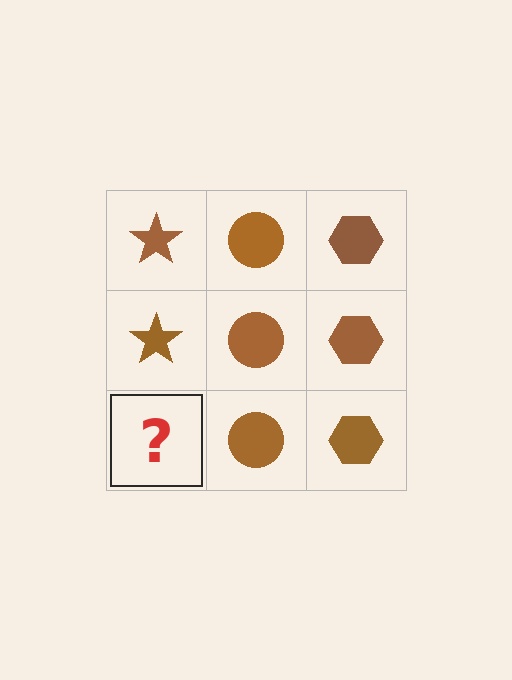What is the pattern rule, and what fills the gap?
The rule is that each column has a consistent shape. The gap should be filled with a brown star.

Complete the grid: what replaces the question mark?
The question mark should be replaced with a brown star.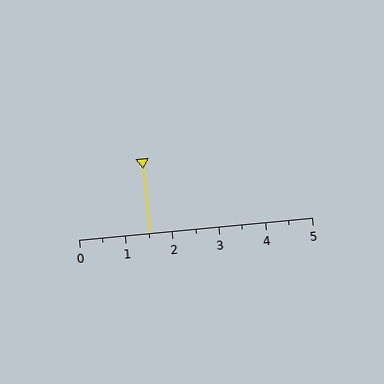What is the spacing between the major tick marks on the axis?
The major ticks are spaced 1 apart.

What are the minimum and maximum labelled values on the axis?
The axis runs from 0 to 5.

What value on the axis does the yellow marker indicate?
The marker indicates approximately 1.5.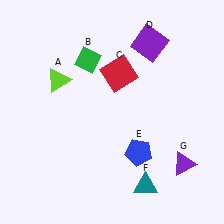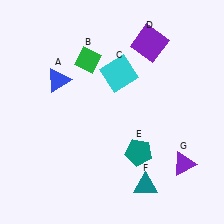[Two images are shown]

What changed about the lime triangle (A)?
In Image 1, A is lime. In Image 2, it changed to blue.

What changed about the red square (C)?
In Image 1, C is red. In Image 2, it changed to cyan.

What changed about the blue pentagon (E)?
In Image 1, E is blue. In Image 2, it changed to teal.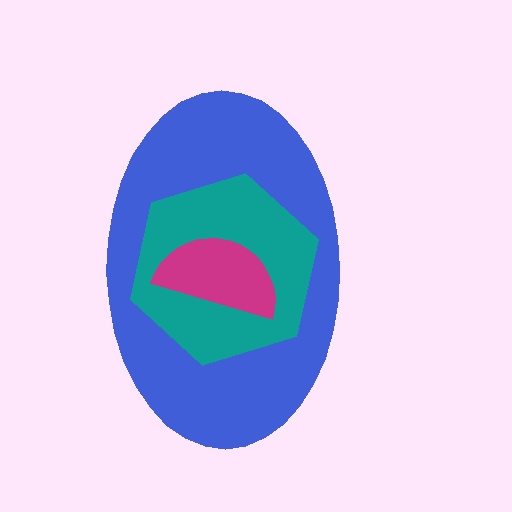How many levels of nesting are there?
3.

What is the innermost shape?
The magenta semicircle.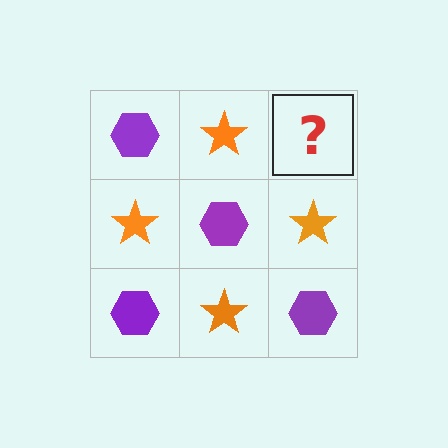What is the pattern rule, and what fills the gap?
The rule is that it alternates purple hexagon and orange star in a checkerboard pattern. The gap should be filled with a purple hexagon.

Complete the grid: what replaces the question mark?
The question mark should be replaced with a purple hexagon.